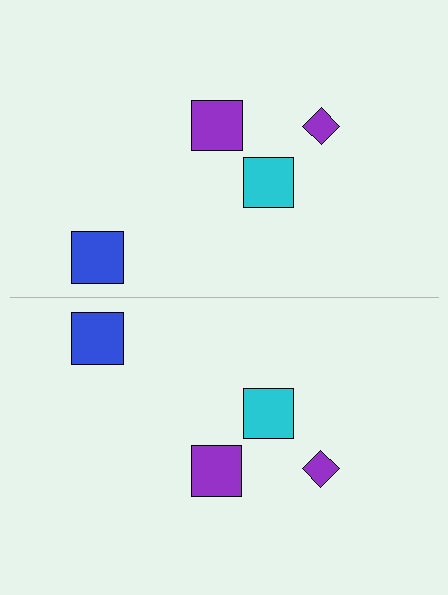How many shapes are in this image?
There are 8 shapes in this image.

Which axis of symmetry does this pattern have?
The pattern has a horizontal axis of symmetry running through the center of the image.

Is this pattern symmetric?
Yes, this pattern has bilateral (reflection) symmetry.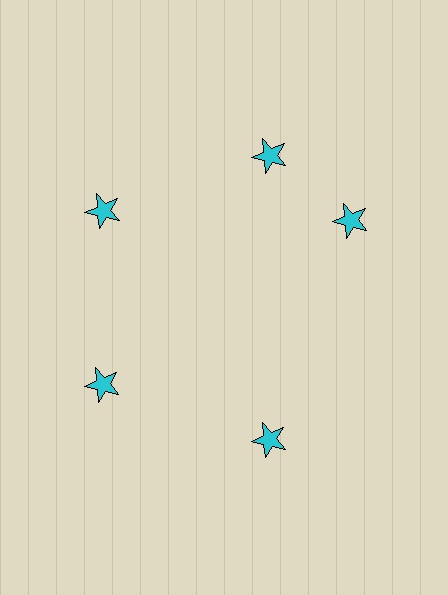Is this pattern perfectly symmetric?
No. The 5 cyan stars are arranged in a ring, but one element near the 3 o'clock position is rotated out of alignment along the ring, breaking the 5-fold rotational symmetry.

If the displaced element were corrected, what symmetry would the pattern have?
It would have 5-fold rotational symmetry — the pattern would map onto itself every 72 degrees.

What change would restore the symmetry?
The symmetry would be restored by rotating it back into even spacing with its neighbors so that all 5 stars sit at equal angles and equal distance from the center.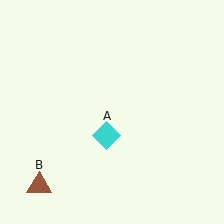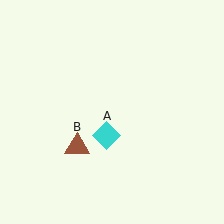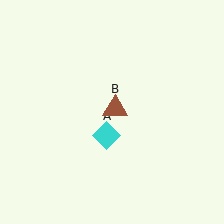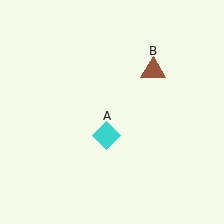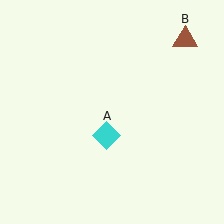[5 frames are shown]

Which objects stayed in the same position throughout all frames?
Cyan diamond (object A) remained stationary.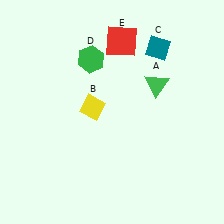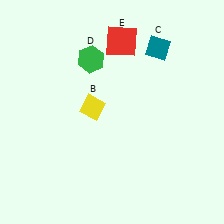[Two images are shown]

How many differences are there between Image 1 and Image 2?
There is 1 difference between the two images.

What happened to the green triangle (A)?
The green triangle (A) was removed in Image 2. It was in the top-right area of Image 1.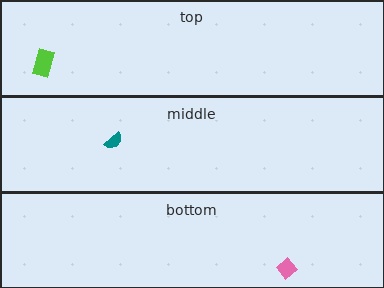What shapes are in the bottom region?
The pink diamond.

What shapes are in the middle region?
The teal semicircle.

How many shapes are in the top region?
1.